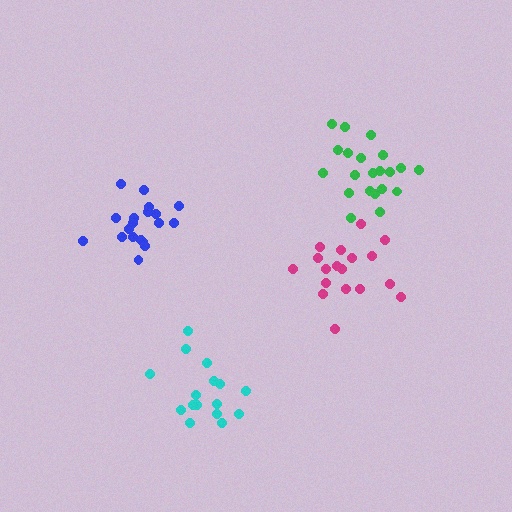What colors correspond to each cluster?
The clusters are colored: green, magenta, blue, cyan.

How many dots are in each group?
Group 1: 21 dots, Group 2: 18 dots, Group 3: 19 dots, Group 4: 16 dots (74 total).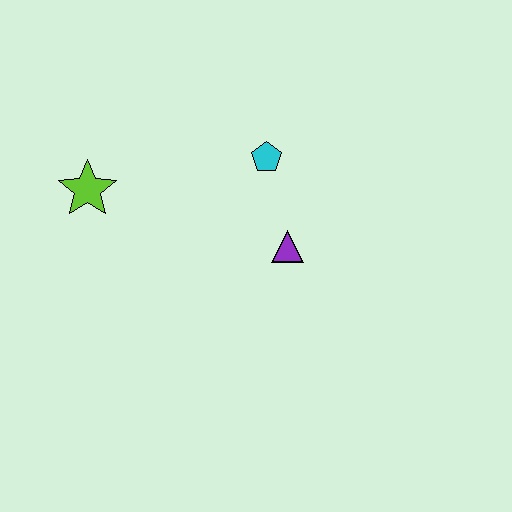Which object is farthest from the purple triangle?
The lime star is farthest from the purple triangle.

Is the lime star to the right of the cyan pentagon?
No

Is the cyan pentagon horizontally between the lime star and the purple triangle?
Yes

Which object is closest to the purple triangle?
The cyan pentagon is closest to the purple triangle.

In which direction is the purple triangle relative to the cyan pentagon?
The purple triangle is below the cyan pentagon.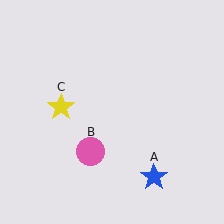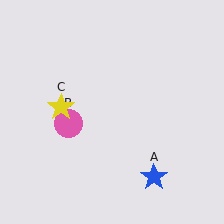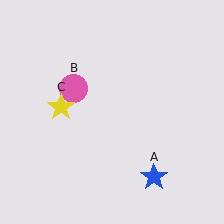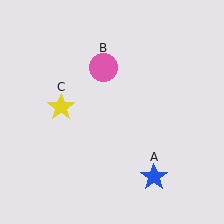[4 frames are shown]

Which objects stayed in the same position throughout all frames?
Blue star (object A) and yellow star (object C) remained stationary.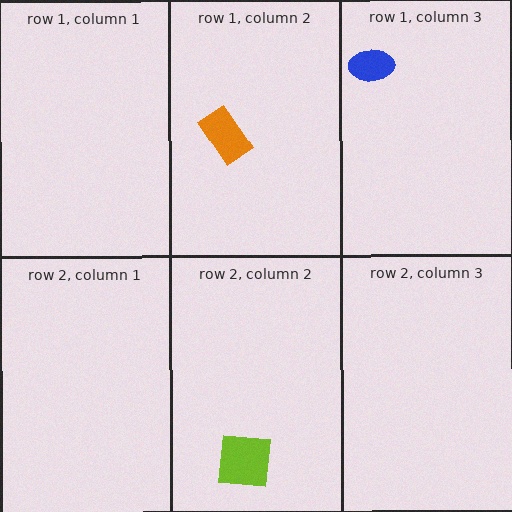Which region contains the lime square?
The row 2, column 2 region.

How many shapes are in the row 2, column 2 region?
1.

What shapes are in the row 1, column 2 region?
The orange rectangle.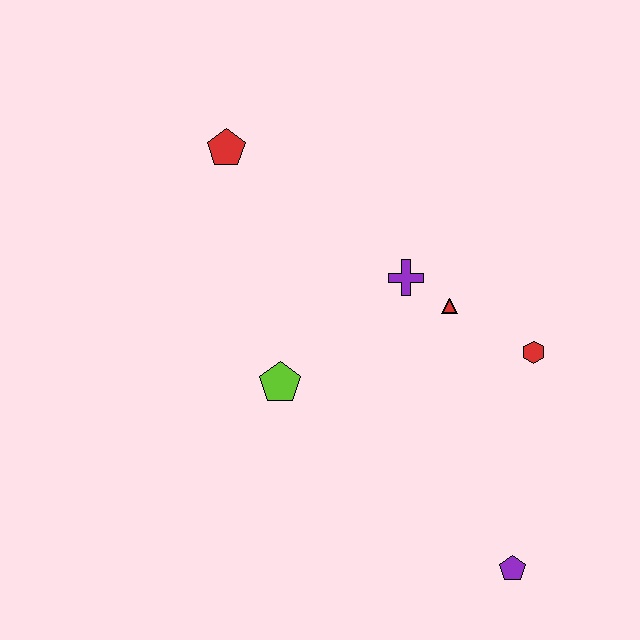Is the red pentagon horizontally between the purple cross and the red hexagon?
No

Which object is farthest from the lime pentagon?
The purple pentagon is farthest from the lime pentagon.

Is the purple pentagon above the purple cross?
No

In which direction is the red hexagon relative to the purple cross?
The red hexagon is to the right of the purple cross.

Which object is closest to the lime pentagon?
The purple cross is closest to the lime pentagon.